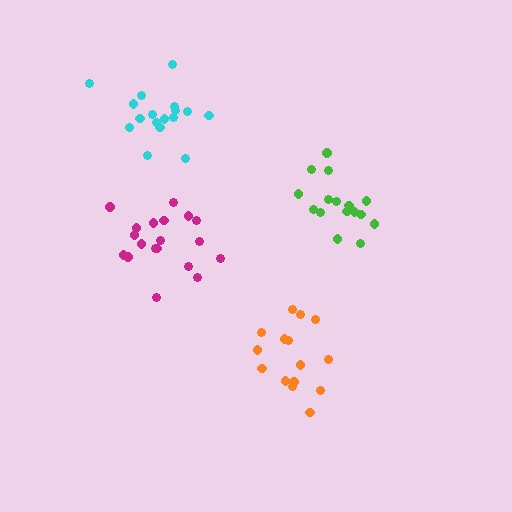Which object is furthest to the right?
The green cluster is rightmost.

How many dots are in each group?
Group 1: 19 dots, Group 2: 16 dots, Group 3: 15 dots, Group 4: 17 dots (67 total).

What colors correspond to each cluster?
The clusters are colored: magenta, green, orange, cyan.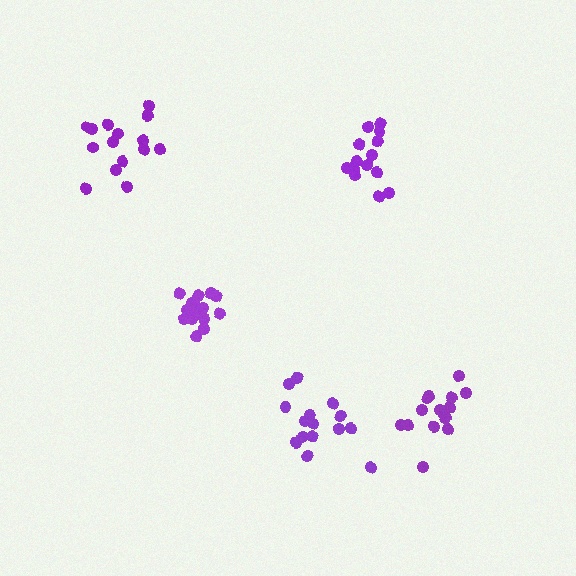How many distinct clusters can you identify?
There are 5 distinct clusters.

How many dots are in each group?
Group 1: 17 dots, Group 2: 15 dots, Group 3: 14 dots, Group 4: 15 dots, Group 5: 15 dots (76 total).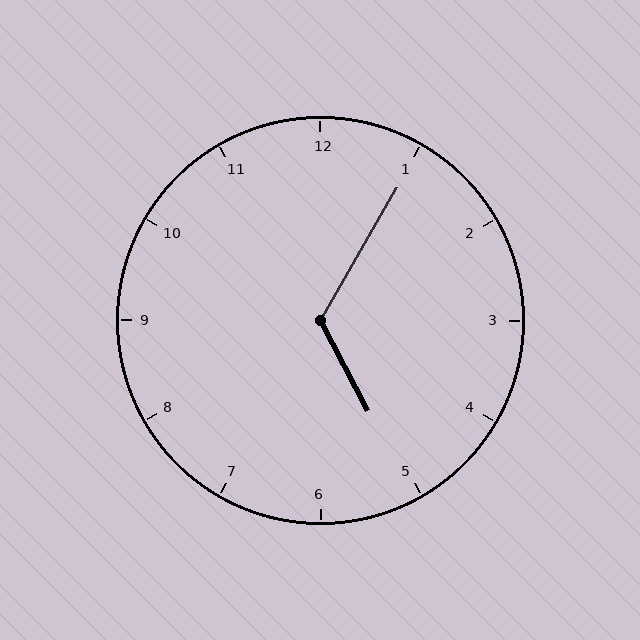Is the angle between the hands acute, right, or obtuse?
It is obtuse.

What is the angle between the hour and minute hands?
Approximately 122 degrees.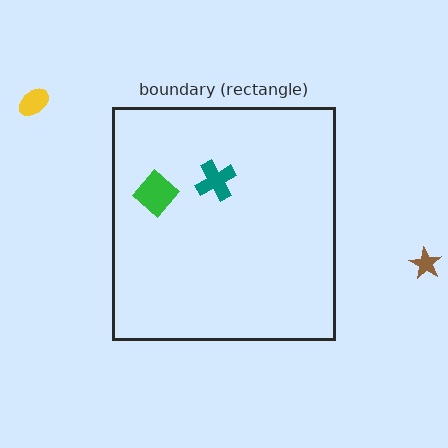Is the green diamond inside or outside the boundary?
Inside.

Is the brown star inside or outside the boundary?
Outside.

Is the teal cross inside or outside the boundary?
Inside.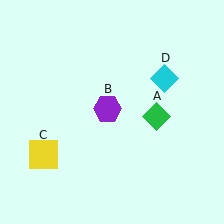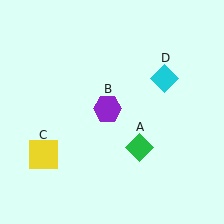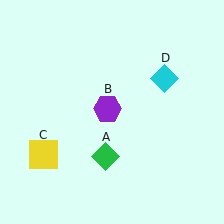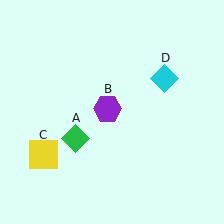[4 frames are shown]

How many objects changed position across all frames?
1 object changed position: green diamond (object A).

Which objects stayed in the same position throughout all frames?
Purple hexagon (object B) and yellow square (object C) and cyan diamond (object D) remained stationary.